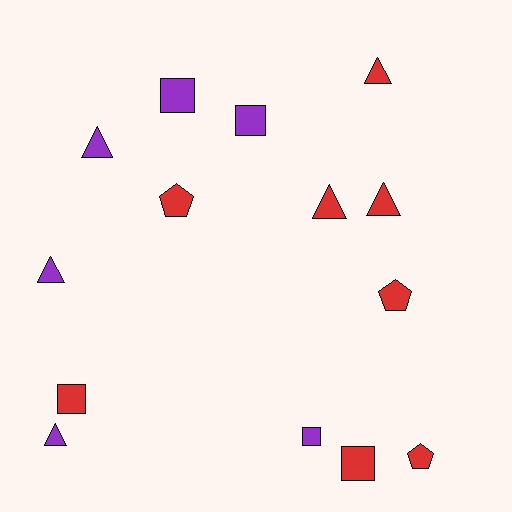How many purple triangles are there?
There are 3 purple triangles.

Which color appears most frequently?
Red, with 8 objects.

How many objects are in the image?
There are 14 objects.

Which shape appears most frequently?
Triangle, with 6 objects.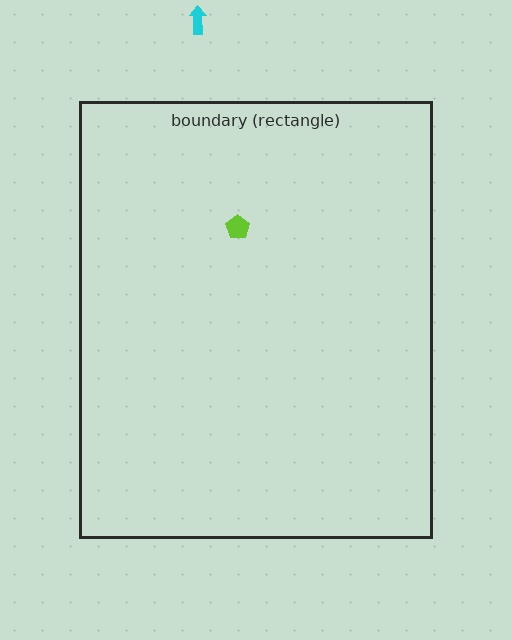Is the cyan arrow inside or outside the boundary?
Outside.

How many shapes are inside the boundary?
1 inside, 1 outside.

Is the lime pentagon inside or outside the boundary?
Inside.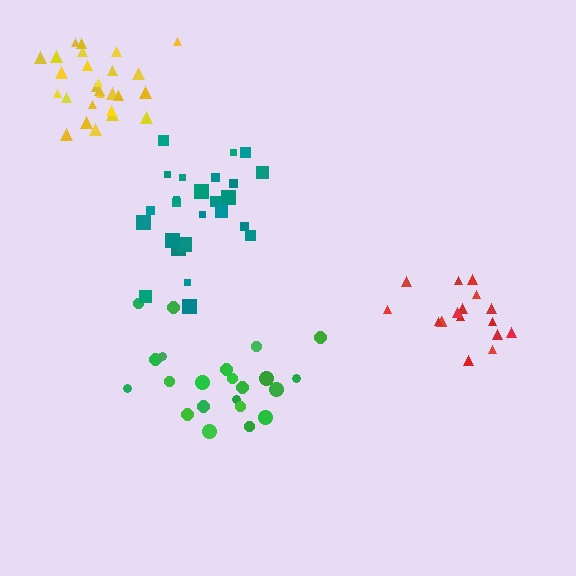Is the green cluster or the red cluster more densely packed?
Red.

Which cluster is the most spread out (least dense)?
Teal.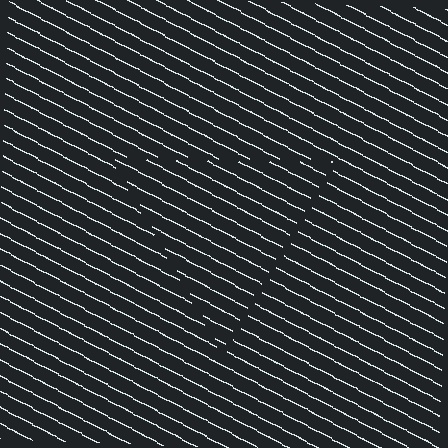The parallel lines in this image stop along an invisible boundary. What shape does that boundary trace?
An illusory triangle. The interior of the shape contains the same grating, shifted by half a period — the contour is defined by the phase discontinuity where line-ends from the inner and outer gratings abut.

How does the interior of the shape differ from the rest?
The interior of the shape contains the same grating, shifted by half a period — the contour is defined by the phase discontinuity where line-ends from the inner and outer gratings abut.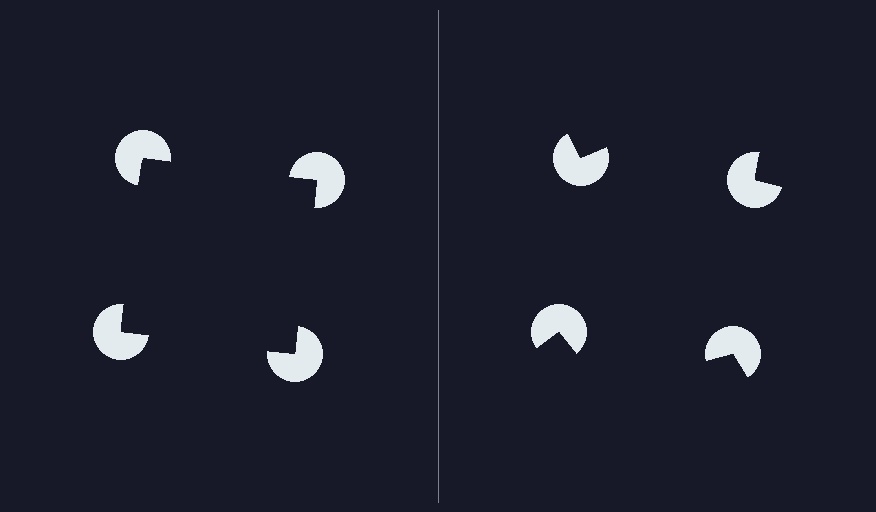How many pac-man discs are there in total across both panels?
8 — 4 on each side.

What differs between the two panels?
The pac-man discs are positioned identically on both sides; only the wedge orientations differ. On the left they align to a square; on the right they are misaligned.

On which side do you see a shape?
An illusory square appears on the left side. On the right side the wedge cuts are rotated, so no coherent shape forms.